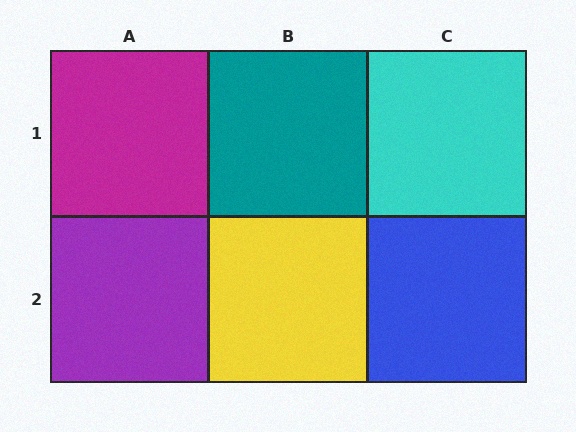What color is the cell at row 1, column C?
Cyan.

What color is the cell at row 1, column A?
Magenta.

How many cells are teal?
1 cell is teal.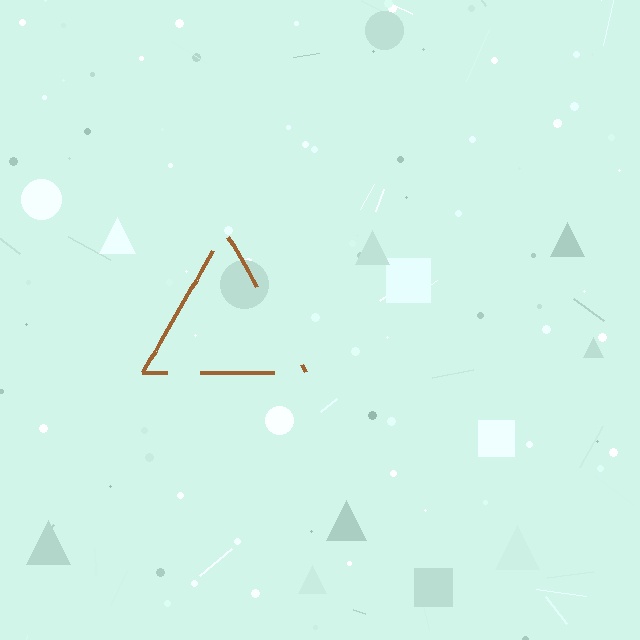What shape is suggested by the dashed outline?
The dashed outline suggests a triangle.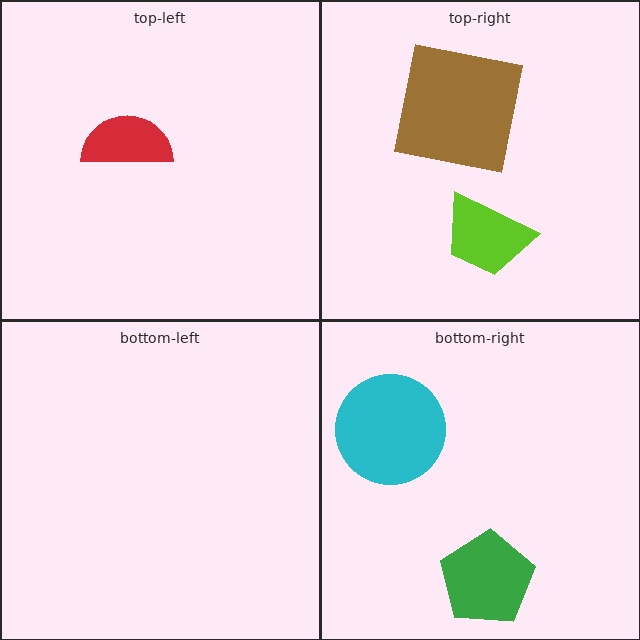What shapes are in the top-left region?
The red semicircle.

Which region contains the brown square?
The top-right region.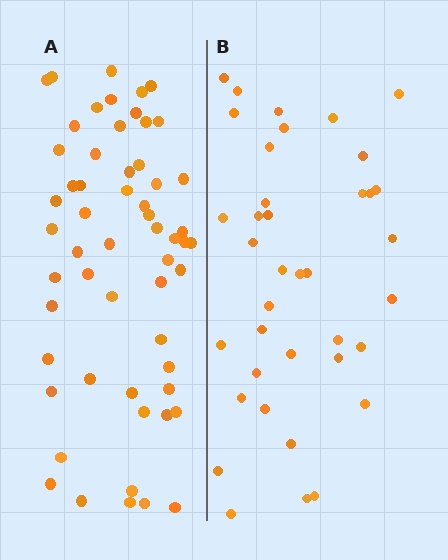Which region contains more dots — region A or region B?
Region A (the left region) has more dots.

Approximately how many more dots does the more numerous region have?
Region A has approximately 20 more dots than region B.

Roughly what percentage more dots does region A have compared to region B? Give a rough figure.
About 50% more.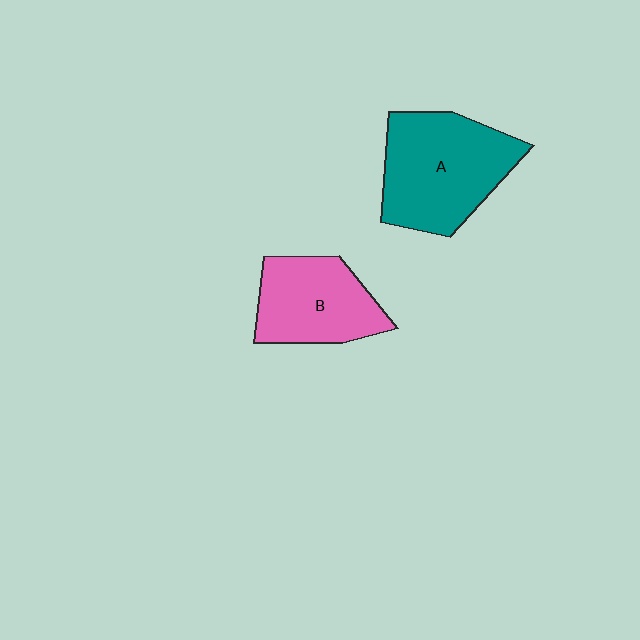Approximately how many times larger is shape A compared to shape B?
Approximately 1.4 times.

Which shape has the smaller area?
Shape B (pink).